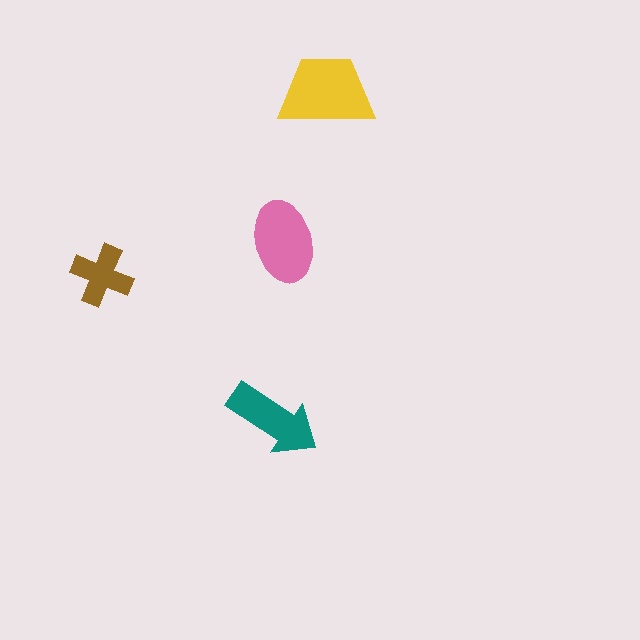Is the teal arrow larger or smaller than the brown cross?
Larger.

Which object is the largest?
The yellow trapezoid.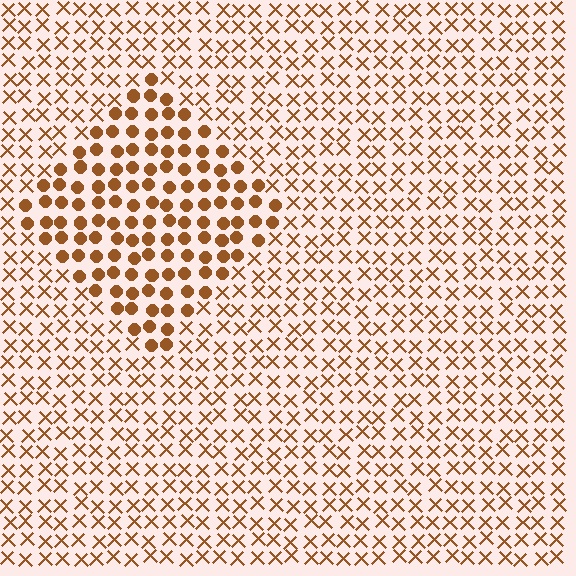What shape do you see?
I see a diamond.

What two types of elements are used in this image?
The image uses circles inside the diamond region and X marks outside it.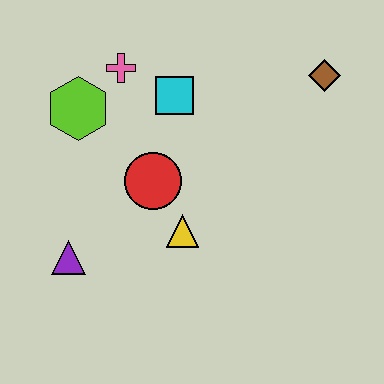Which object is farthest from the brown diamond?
The purple triangle is farthest from the brown diamond.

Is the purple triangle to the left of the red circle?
Yes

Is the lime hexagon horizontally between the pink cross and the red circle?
No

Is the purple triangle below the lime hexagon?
Yes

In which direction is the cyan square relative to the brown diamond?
The cyan square is to the left of the brown diamond.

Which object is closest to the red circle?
The yellow triangle is closest to the red circle.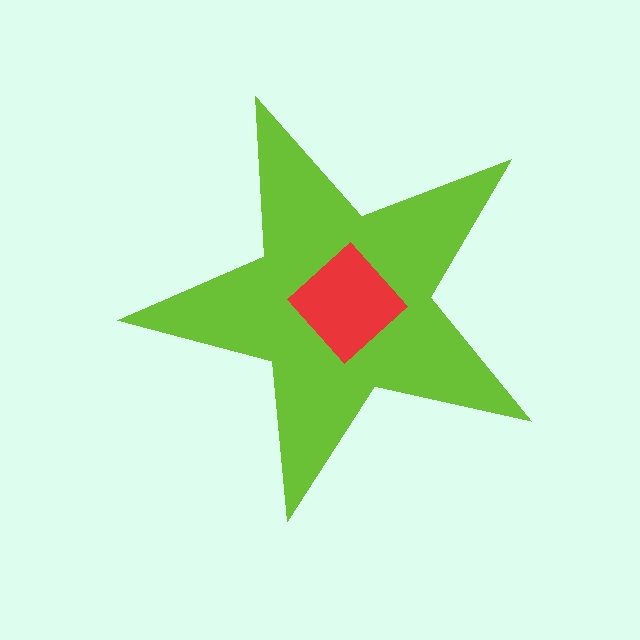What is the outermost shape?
The lime star.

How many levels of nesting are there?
2.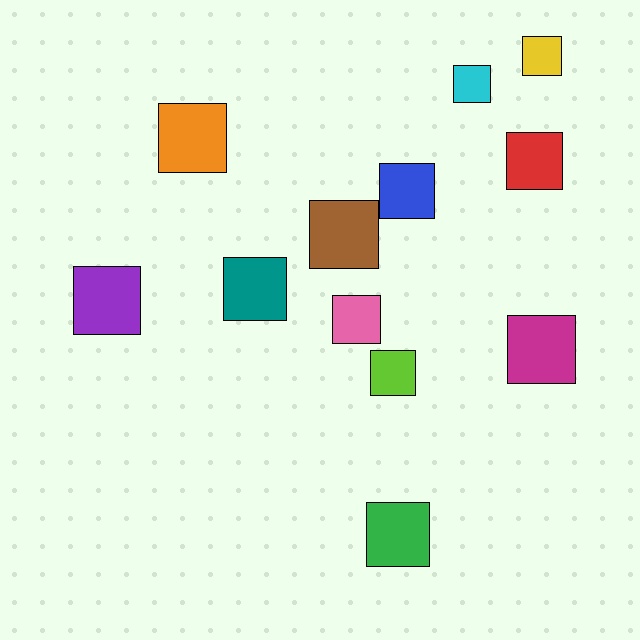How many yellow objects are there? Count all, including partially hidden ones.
There is 1 yellow object.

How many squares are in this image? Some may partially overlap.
There are 12 squares.